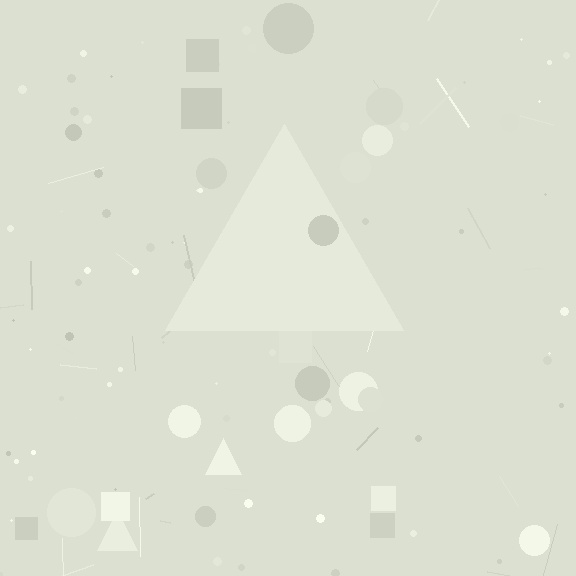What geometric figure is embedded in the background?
A triangle is embedded in the background.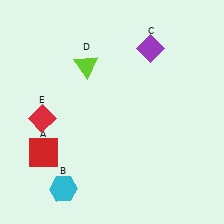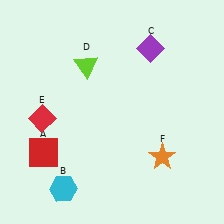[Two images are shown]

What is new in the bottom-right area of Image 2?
An orange star (F) was added in the bottom-right area of Image 2.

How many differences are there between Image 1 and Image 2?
There is 1 difference between the two images.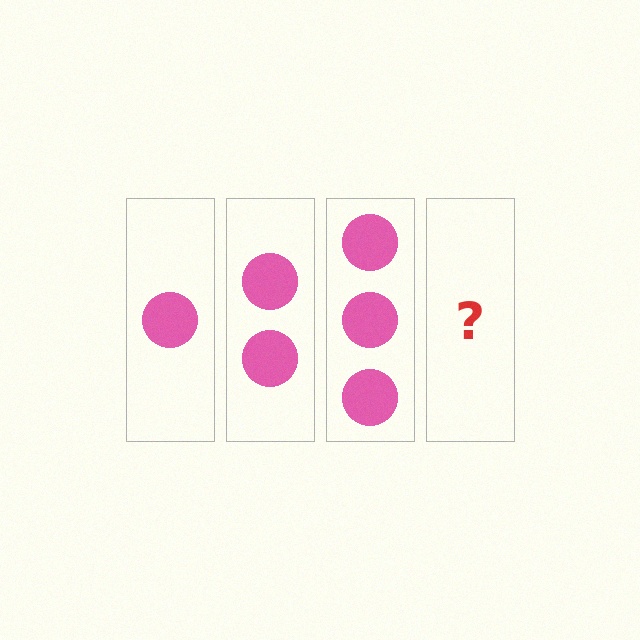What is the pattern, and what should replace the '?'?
The pattern is that each step adds one more circle. The '?' should be 4 circles.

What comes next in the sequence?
The next element should be 4 circles.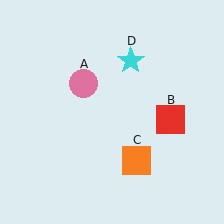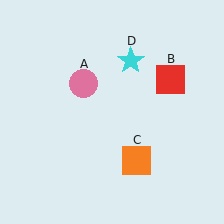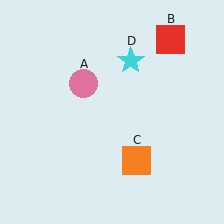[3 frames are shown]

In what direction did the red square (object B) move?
The red square (object B) moved up.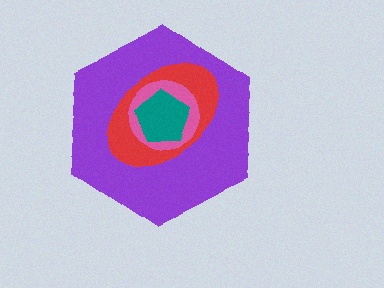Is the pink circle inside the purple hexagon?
Yes.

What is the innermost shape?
The teal pentagon.